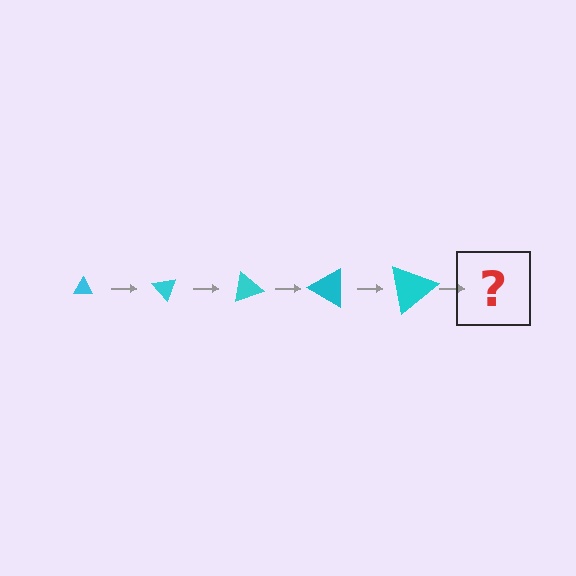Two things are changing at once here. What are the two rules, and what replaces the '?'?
The two rules are that the triangle grows larger each step and it rotates 50 degrees each step. The '?' should be a triangle, larger than the previous one and rotated 250 degrees from the start.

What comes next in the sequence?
The next element should be a triangle, larger than the previous one and rotated 250 degrees from the start.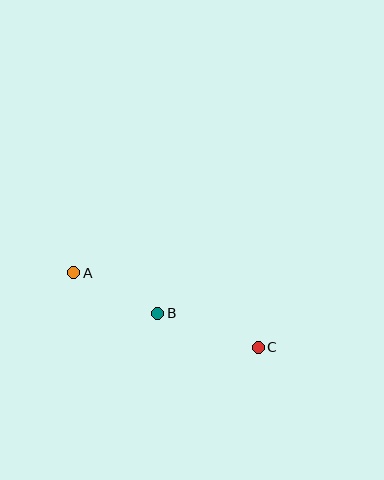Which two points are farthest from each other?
Points A and C are farthest from each other.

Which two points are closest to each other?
Points A and B are closest to each other.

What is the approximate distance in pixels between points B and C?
The distance between B and C is approximately 106 pixels.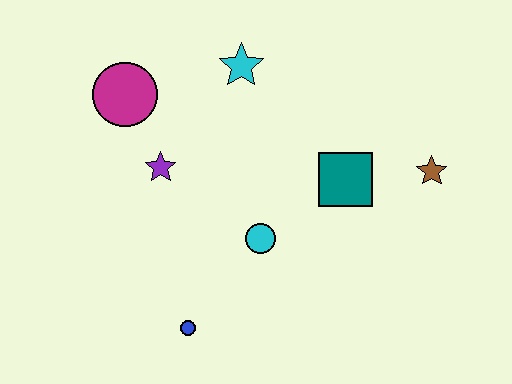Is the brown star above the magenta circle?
No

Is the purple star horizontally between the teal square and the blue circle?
No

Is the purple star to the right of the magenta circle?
Yes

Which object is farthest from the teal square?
The magenta circle is farthest from the teal square.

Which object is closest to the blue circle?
The cyan circle is closest to the blue circle.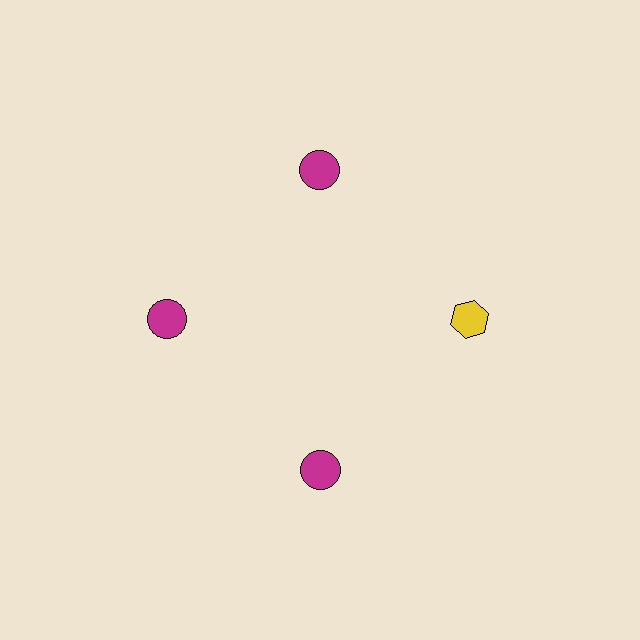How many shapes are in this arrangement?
There are 4 shapes arranged in a ring pattern.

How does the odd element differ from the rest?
It differs in both color (yellow instead of magenta) and shape (hexagon instead of circle).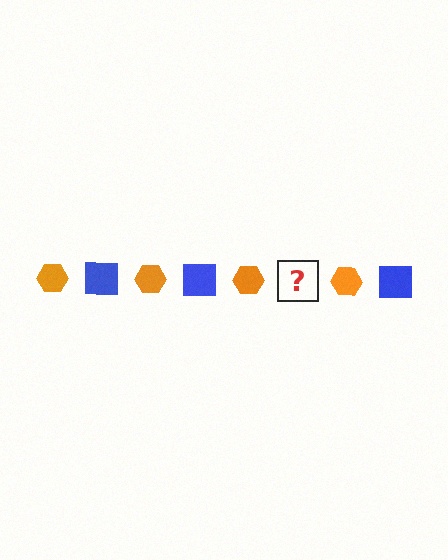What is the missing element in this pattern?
The missing element is a blue square.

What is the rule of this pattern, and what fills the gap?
The rule is that the pattern alternates between orange hexagon and blue square. The gap should be filled with a blue square.